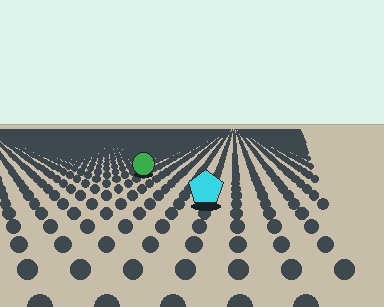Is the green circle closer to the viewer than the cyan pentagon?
No. The cyan pentagon is closer — you can tell from the texture gradient: the ground texture is coarser near it.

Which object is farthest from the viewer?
The green circle is farthest from the viewer. It appears smaller and the ground texture around it is denser.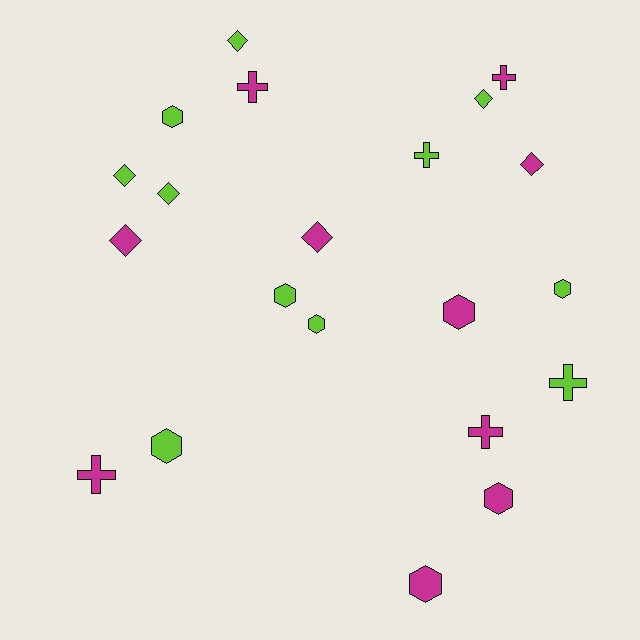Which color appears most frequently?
Lime, with 11 objects.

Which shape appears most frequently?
Hexagon, with 8 objects.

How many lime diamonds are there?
There are 4 lime diamonds.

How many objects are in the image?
There are 21 objects.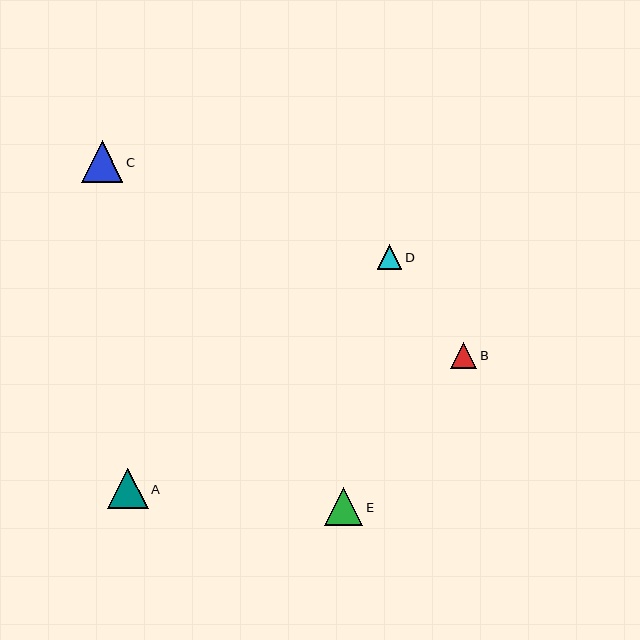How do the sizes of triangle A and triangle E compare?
Triangle A and triangle E are approximately the same size.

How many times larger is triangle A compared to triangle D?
Triangle A is approximately 1.6 times the size of triangle D.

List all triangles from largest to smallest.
From largest to smallest: C, A, E, B, D.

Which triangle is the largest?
Triangle C is the largest with a size of approximately 42 pixels.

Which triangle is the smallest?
Triangle D is the smallest with a size of approximately 25 pixels.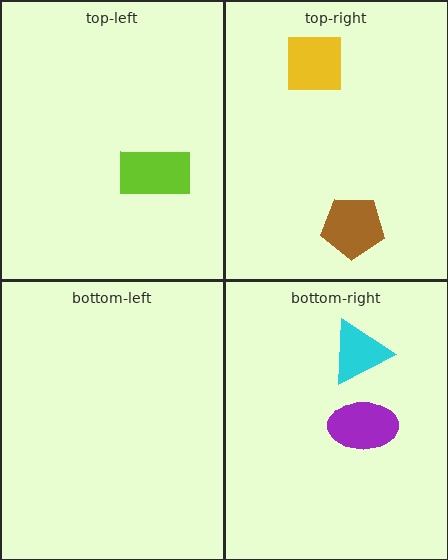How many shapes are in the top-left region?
1.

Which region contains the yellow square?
The top-right region.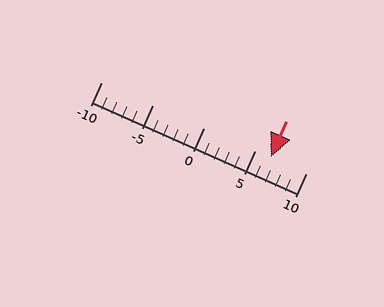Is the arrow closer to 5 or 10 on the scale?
The arrow is closer to 5.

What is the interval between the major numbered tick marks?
The major tick marks are spaced 5 units apart.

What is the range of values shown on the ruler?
The ruler shows values from -10 to 10.